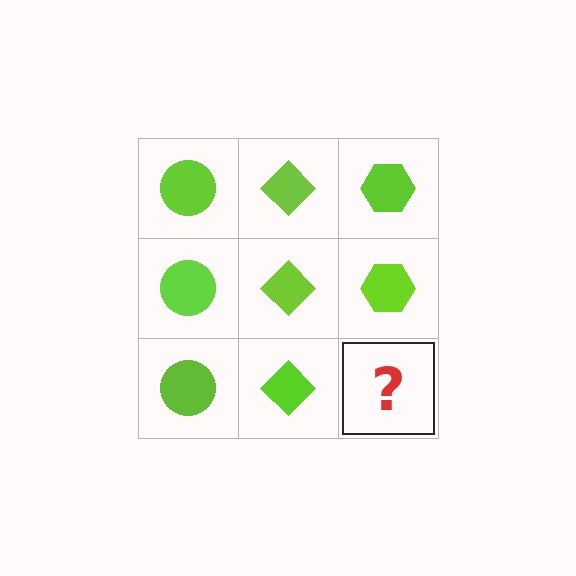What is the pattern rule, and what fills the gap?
The rule is that each column has a consistent shape. The gap should be filled with a lime hexagon.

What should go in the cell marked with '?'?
The missing cell should contain a lime hexagon.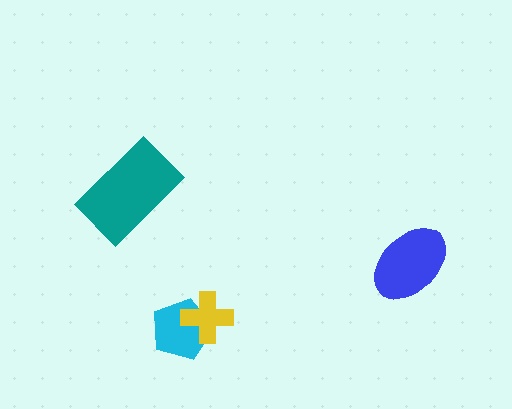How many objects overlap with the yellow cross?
1 object overlaps with the yellow cross.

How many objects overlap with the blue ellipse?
0 objects overlap with the blue ellipse.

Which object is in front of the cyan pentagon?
The yellow cross is in front of the cyan pentagon.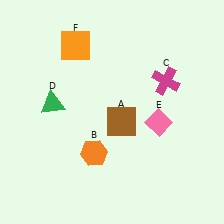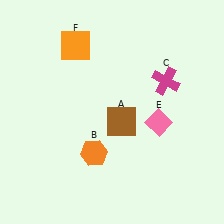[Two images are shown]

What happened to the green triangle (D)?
The green triangle (D) was removed in Image 2. It was in the top-left area of Image 1.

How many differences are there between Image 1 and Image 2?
There is 1 difference between the two images.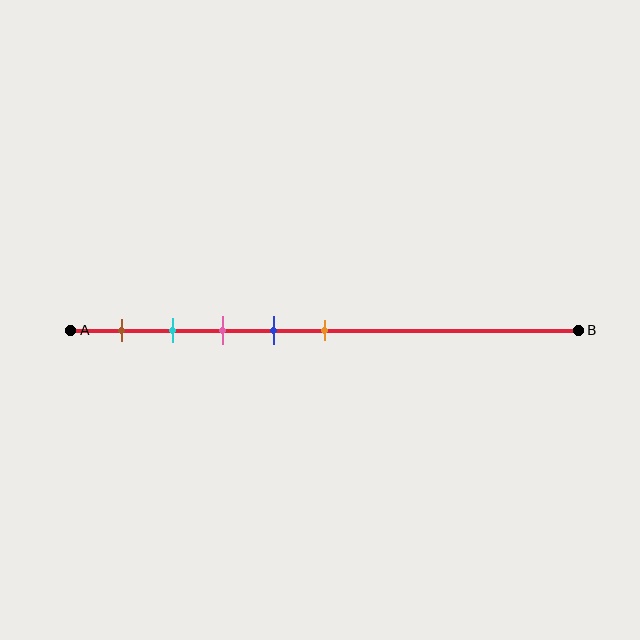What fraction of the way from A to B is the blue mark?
The blue mark is approximately 40% (0.4) of the way from A to B.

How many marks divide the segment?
There are 5 marks dividing the segment.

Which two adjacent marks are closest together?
The cyan and pink marks are the closest adjacent pair.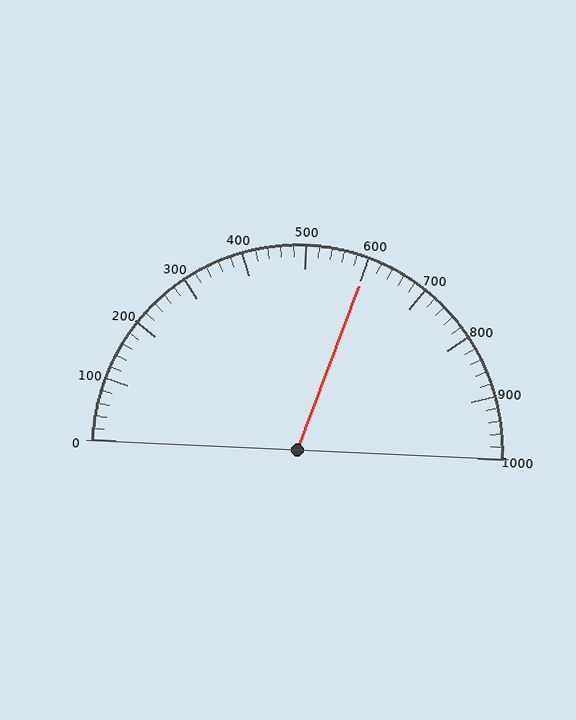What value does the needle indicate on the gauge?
The needle indicates approximately 600.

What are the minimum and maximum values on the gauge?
The gauge ranges from 0 to 1000.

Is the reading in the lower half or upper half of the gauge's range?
The reading is in the upper half of the range (0 to 1000).